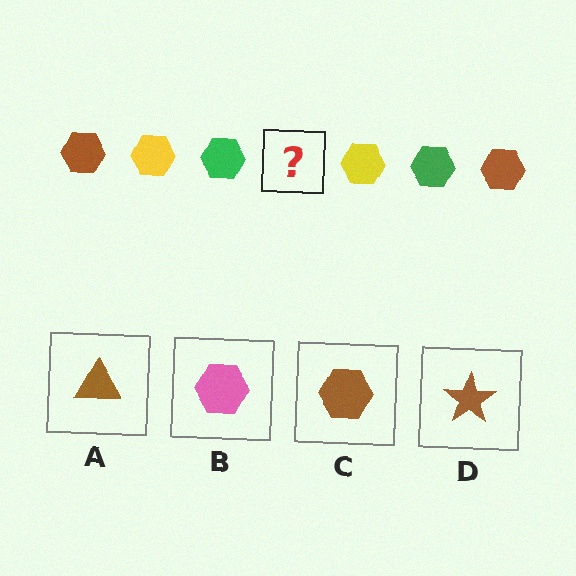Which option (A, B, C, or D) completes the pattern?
C.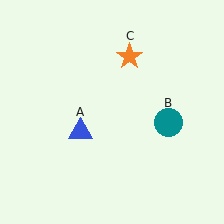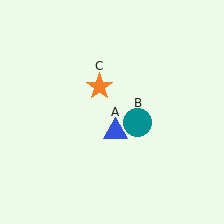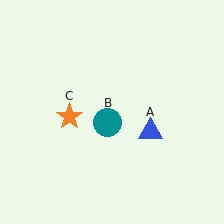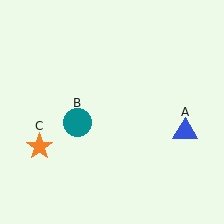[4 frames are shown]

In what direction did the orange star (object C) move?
The orange star (object C) moved down and to the left.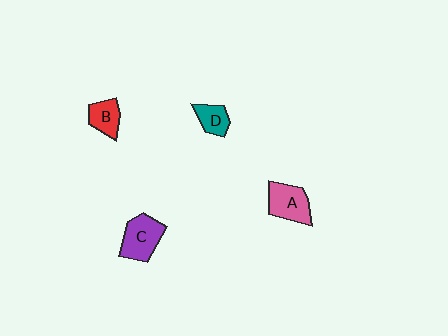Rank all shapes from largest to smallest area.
From largest to smallest: C (purple), A (pink), B (red), D (teal).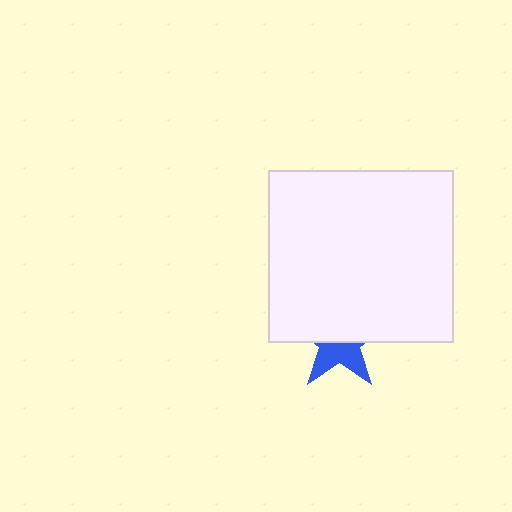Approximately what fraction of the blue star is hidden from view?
Roughly 59% of the blue star is hidden behind the white rectangle.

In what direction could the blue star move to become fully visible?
The blue star could move down. That would shift it out from behind the white rectangle entirely.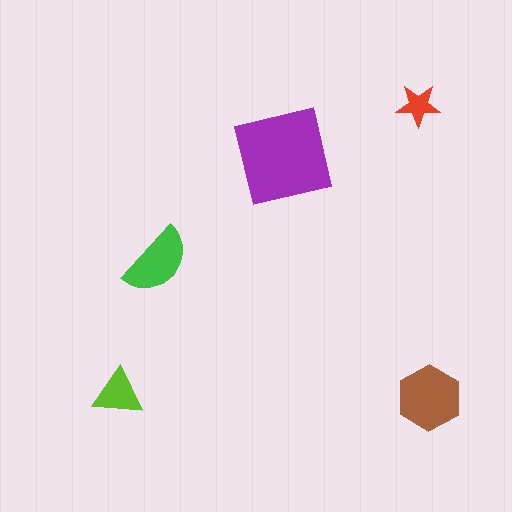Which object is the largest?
The purple square.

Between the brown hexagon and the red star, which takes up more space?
The brown hexagon.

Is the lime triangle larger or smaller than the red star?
Larger.